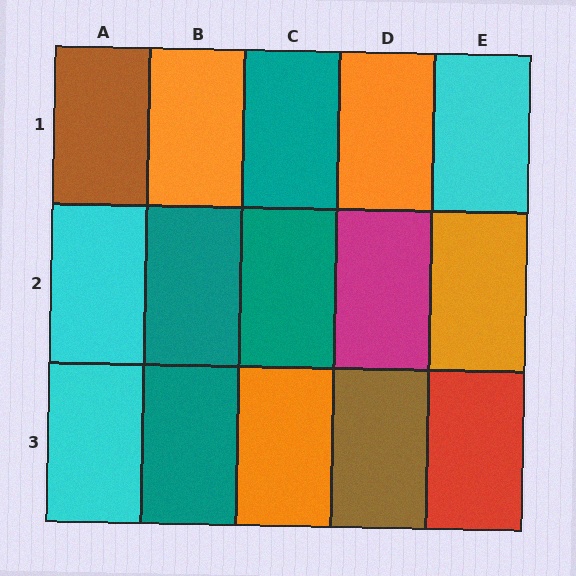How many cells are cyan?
3 cells are cyan.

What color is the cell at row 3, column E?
Red.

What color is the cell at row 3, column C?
Orange.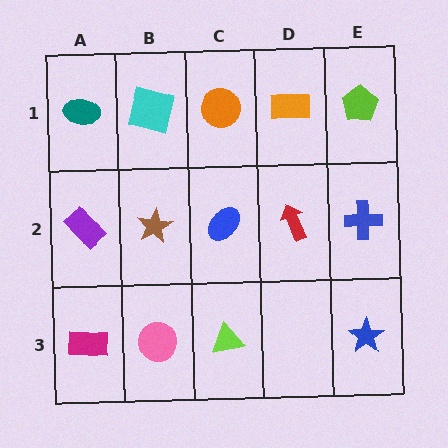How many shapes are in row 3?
4 shapes.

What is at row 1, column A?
A teal ellipse.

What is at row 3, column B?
A pink circle.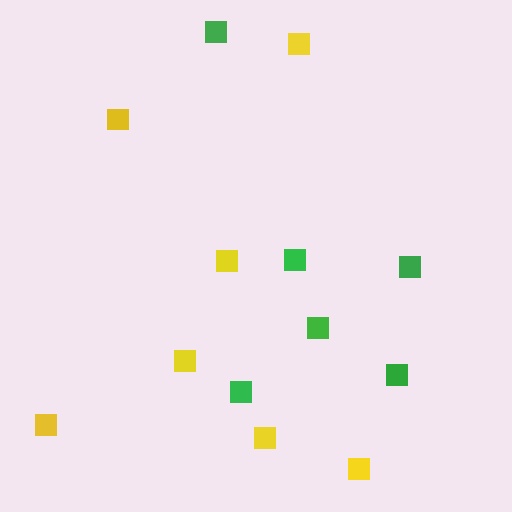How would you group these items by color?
There are 2 groups: one group of green squares (6) and one group of yellow squares (7).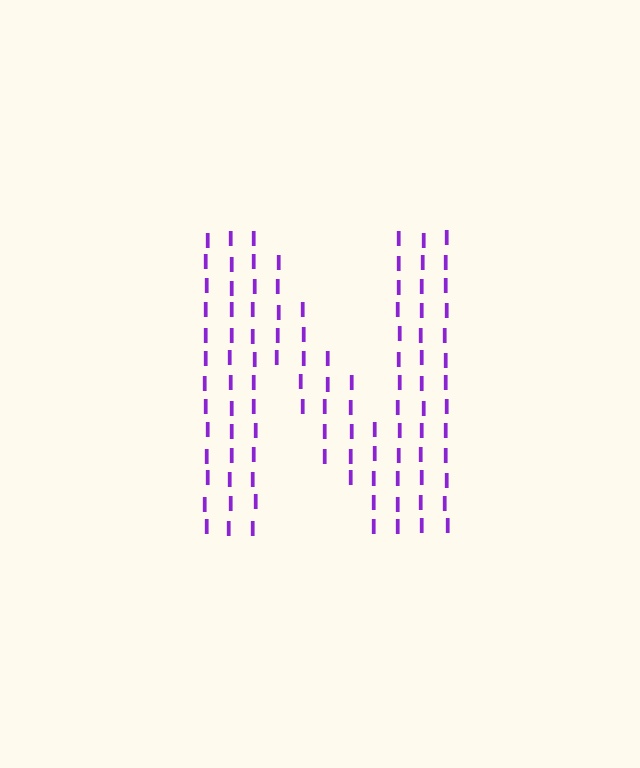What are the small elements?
The small elements are letter I's.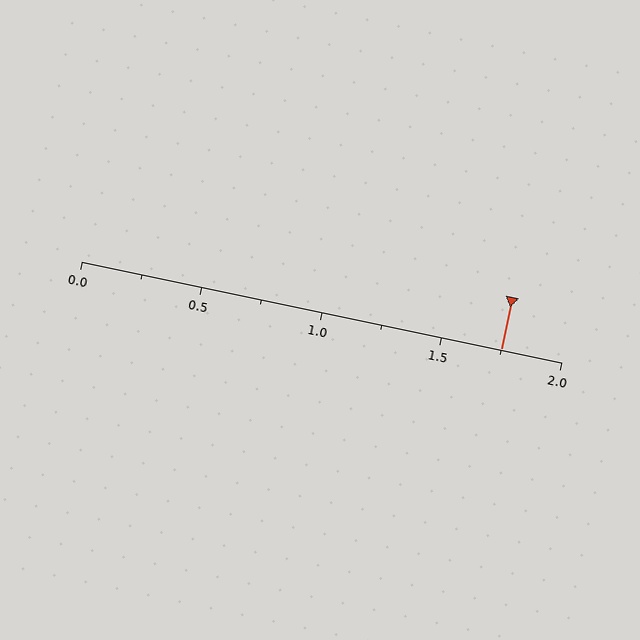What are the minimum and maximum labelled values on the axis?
The axis runs from 0.0 to 2.0.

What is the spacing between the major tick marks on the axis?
The major ticks are spaced 0.5 apart.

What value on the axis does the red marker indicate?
The marker indicates approximately 1.75.